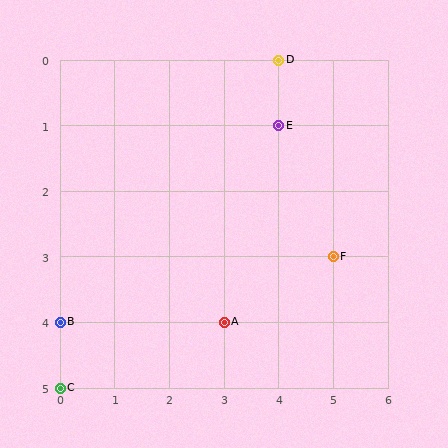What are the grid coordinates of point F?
Point F is at grid coordinates (5, 3).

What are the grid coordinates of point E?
Point E is at grid coordinates (4, 1).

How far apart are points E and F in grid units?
Points E and F are 1 column and 2 rows apart (about 2.2 grid units diagonally).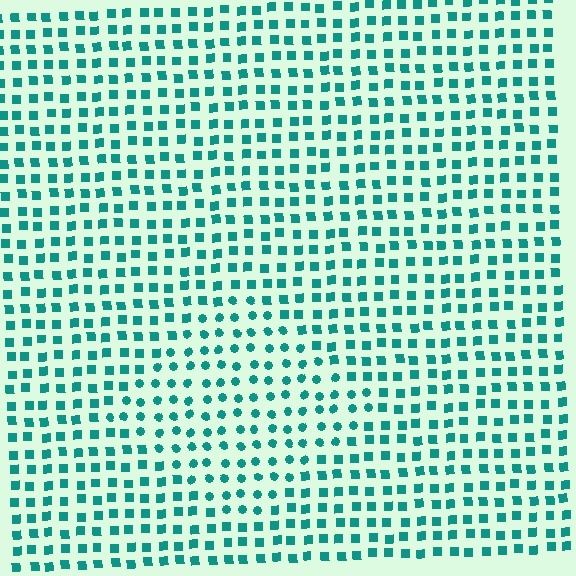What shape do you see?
I see a diamond.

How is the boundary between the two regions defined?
The boundary is defined by a change in element shape: circles inside vs. squares outside. All elements share the same color and spacing.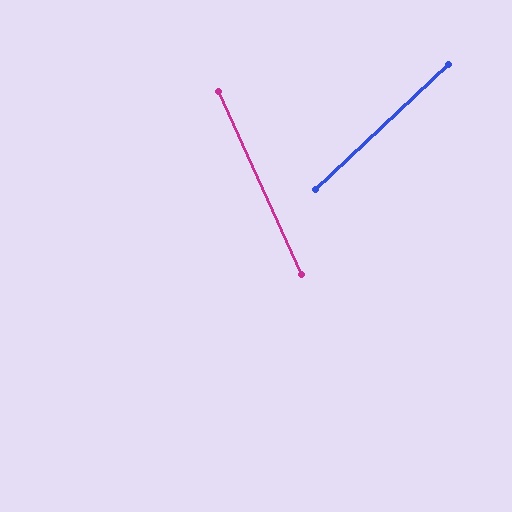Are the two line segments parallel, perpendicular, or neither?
Neither parallel nor perpendicular — they differ by about 71°.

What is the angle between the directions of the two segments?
Approximately 71 degrees.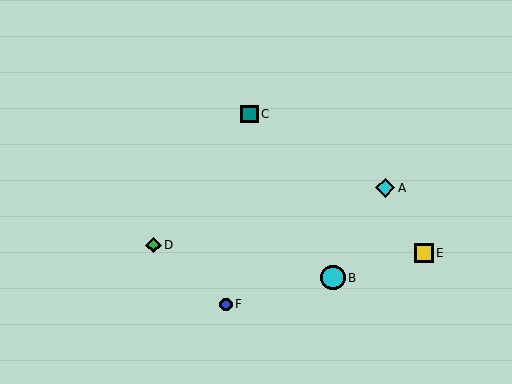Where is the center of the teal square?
The center of the teal square is at (250, 114).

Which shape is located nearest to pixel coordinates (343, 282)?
The cyan circle (labeled B) at (333, 278) is nearest to that location.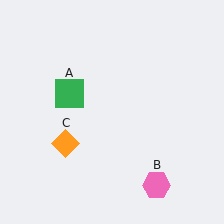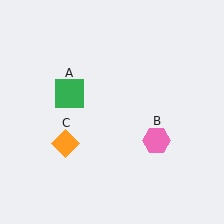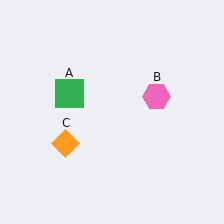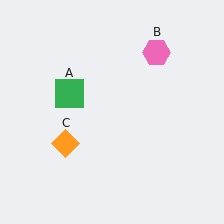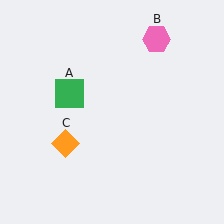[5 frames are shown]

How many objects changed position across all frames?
1 object changed position: pink hexagon (object B).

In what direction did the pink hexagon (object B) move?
The pink hexagon (object B) moved up.